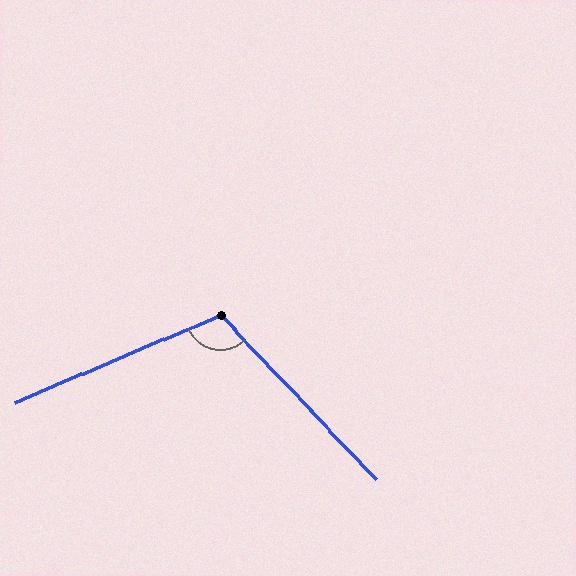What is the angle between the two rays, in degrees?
Approximately 111 degrees.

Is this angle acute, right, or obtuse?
It is obtuse.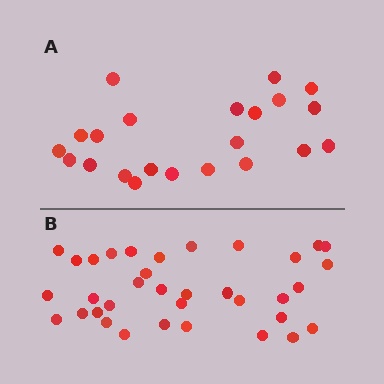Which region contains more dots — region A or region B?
Region B (the bottom region) has more dots.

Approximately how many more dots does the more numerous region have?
Region B has approximately 15 more dots than region A.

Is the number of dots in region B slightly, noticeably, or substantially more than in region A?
Region B has substantially more. The ratio is roughly 1.6 to 1.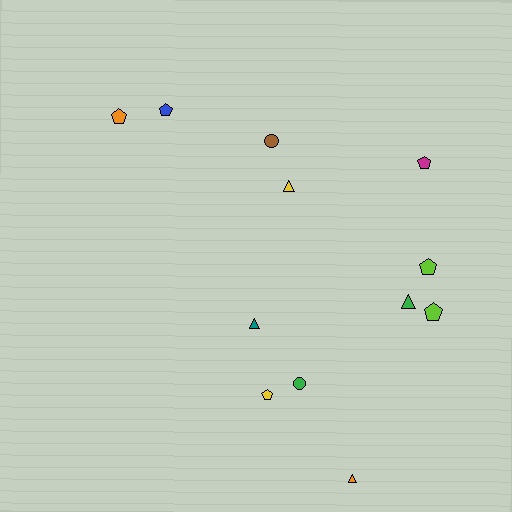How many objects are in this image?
There are 12 objects.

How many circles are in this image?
There are 2 circles.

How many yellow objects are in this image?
There are 2 yellow objects.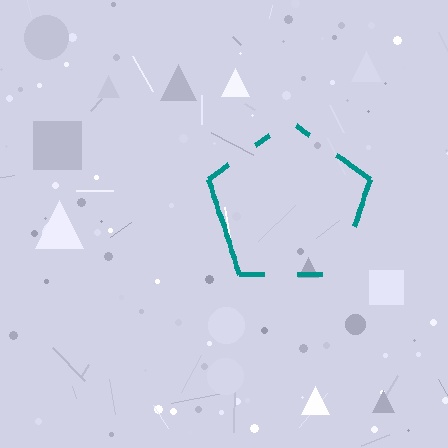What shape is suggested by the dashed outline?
The dashed outline suggests a pentagon.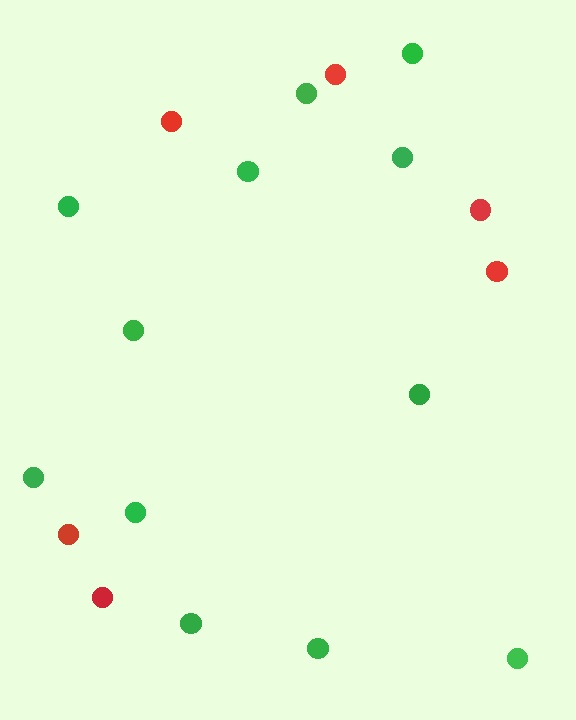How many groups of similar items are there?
There are 2 groups: one group of red circles (6) and one group of green circles (12).